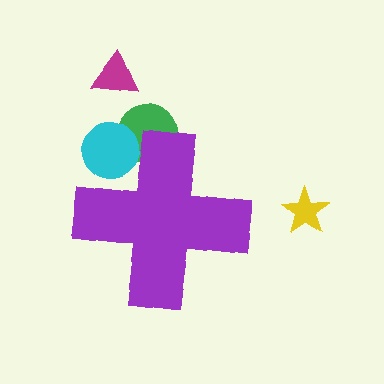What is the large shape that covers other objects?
A purple cross.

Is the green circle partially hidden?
Yes, the green circle is partially hidden behind the purple cross.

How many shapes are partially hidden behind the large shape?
2 shapes are partially hidden.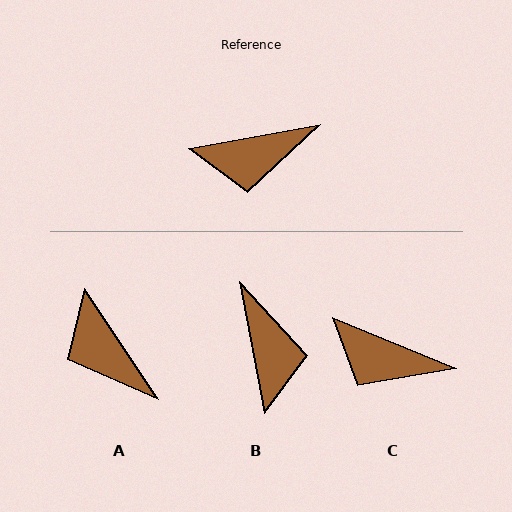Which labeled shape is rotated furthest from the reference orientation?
B, about 90 degrees away.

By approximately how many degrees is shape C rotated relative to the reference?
Approximately 33 degrees clockwise.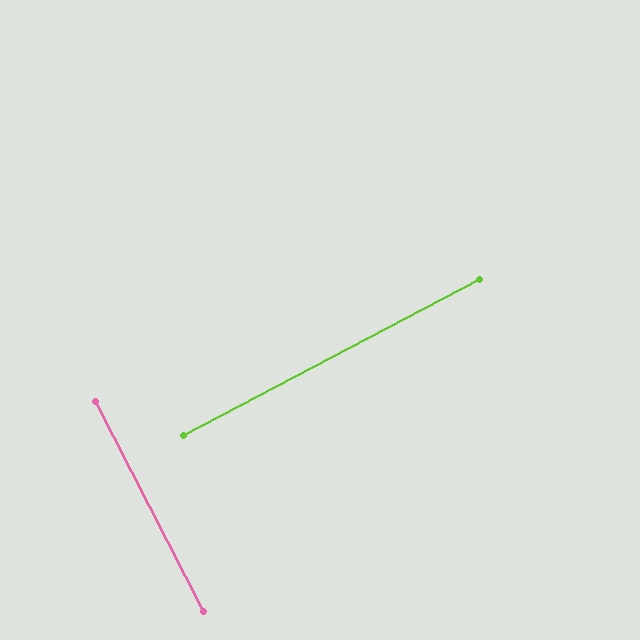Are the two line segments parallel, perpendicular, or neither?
Perpendicular — they meet at approximately 89°.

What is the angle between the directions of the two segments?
Approximately 89 degrees.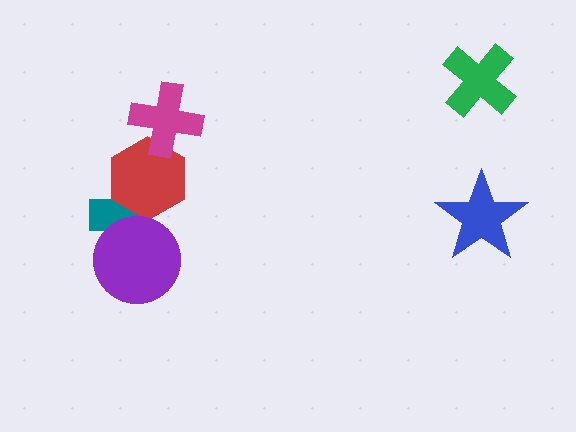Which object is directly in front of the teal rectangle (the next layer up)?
The red hexagon is directly in front of the teal rectangle.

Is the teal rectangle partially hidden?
Yes, it is partially covered by another shape.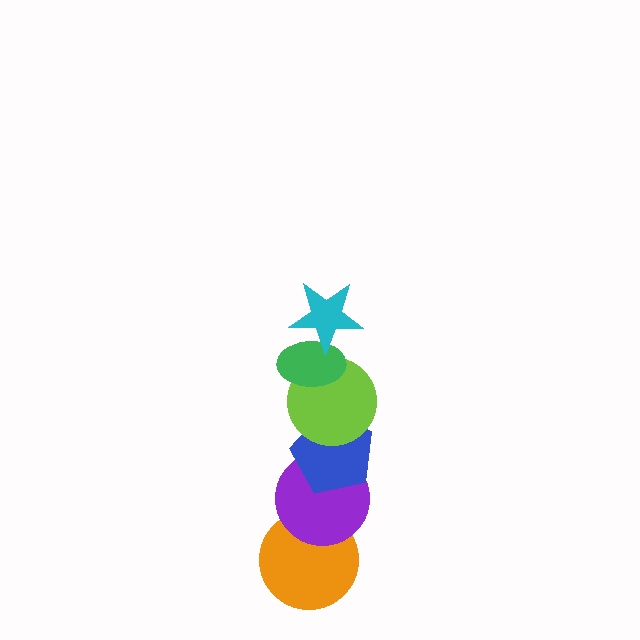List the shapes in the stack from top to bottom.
From top to bottom: the cyan star, the green ellipse, the lime circle, the blue pentagon, the purple circle, the orange circle.